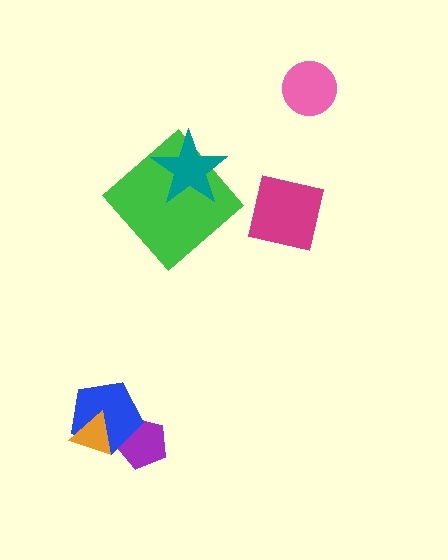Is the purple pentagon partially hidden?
Yes, it is partially covered by another shape.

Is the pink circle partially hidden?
No, no other shape covers it.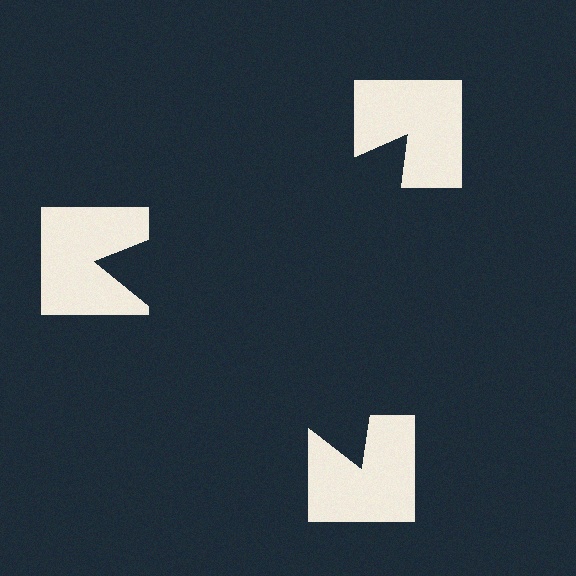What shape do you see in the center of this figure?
An illusory triangle — its edges are inferred from the aligned wedge cuts in the notched squares, not physically drawn.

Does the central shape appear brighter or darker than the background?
It typically appears slightly darker than the background, even though no actual brightness change is drawn.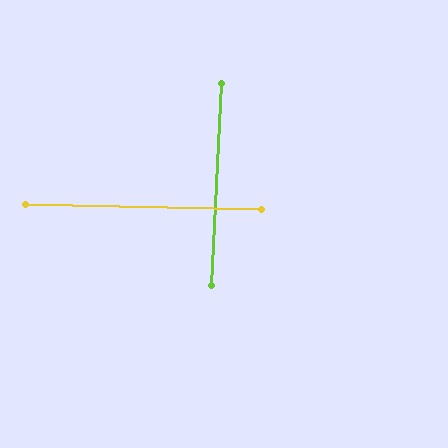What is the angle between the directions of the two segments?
Approximately 89 degrees.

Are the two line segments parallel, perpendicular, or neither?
Perpendicular — they meet at approximately 89°.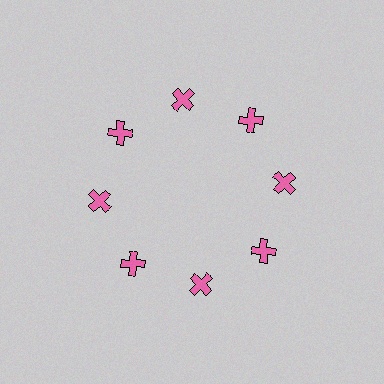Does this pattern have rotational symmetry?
Yes, this pattern has 8-fold rotational symmetry. It looks the same after rotating 45 degrees around the center.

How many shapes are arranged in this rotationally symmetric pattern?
There are 8 shapes, arranged in 8 groups of 1.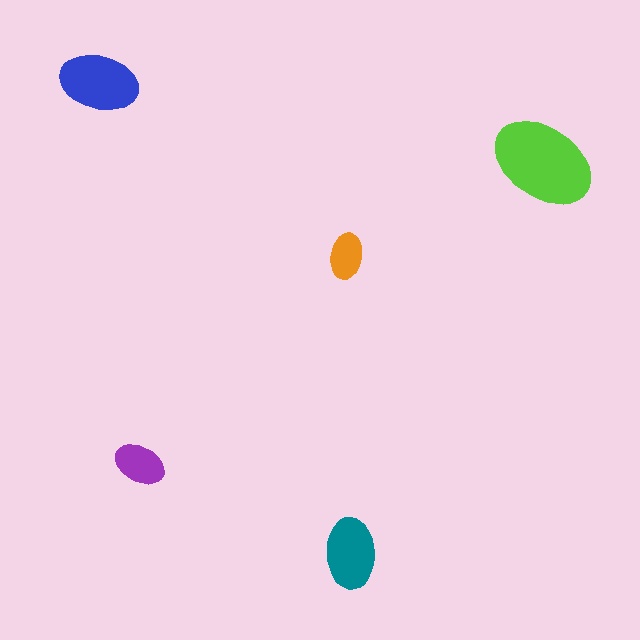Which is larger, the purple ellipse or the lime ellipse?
The lime one.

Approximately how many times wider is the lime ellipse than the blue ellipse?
About 1.5 times wider.